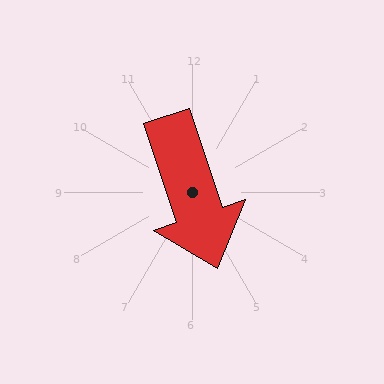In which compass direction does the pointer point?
South.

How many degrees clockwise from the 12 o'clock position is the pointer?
Approximately 162 degrees.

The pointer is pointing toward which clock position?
Roughly 5 o'clock.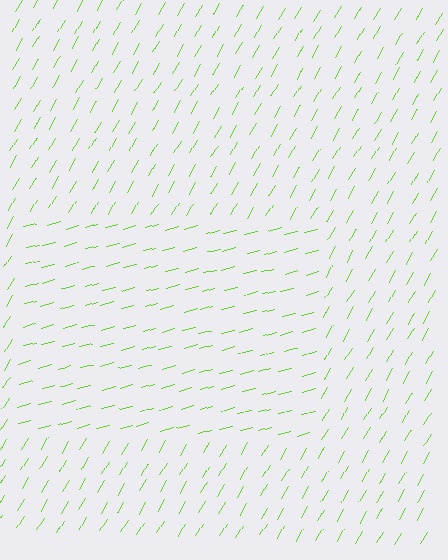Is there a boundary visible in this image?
Yes, there is a texture boundary formed by a change in line orientation.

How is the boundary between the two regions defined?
The boundary is defined purely by a change in line orientation (approximately 45 degrees difference). All lines are the same color and thickness.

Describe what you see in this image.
The image is filled with small lime line segments. A rectangle region in the image has lines oriented differently from the surrounding lines, creating a visible texture boundary.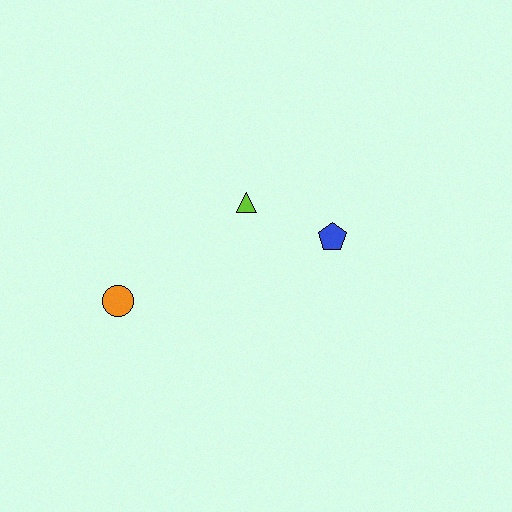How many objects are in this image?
There are 3 objects.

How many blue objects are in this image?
There is 1 blue object.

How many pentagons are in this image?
There is 1 pentagon.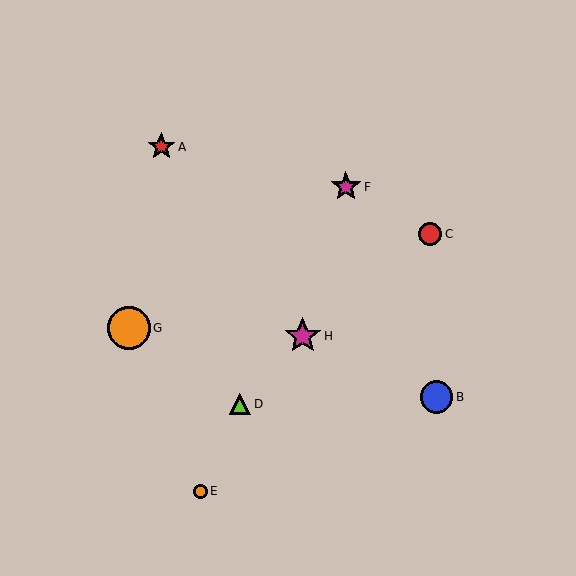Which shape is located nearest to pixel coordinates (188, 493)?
The orange circle (labeled E) at (200, 491) is nearest to that location.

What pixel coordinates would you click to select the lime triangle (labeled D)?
Click at (240, 404) to select the lime triangle D.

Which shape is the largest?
The orange circle (labeled G) is the largest.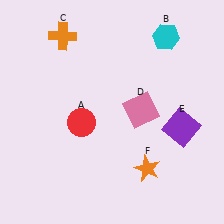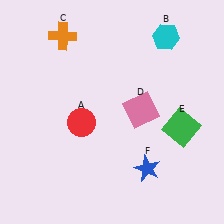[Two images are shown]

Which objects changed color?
E changed from purple to green. F changed from orange to blue.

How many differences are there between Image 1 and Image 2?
There are 2 differences between the two images.